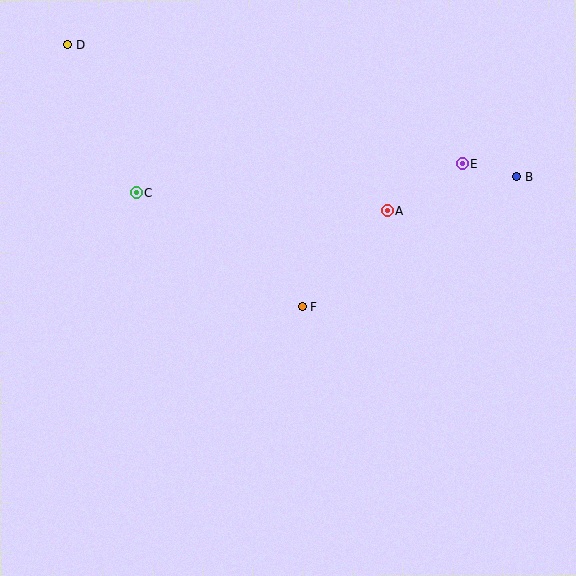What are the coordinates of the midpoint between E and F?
The midpoint between E and F is at (382, 235).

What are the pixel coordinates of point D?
Point D is at (67, 45).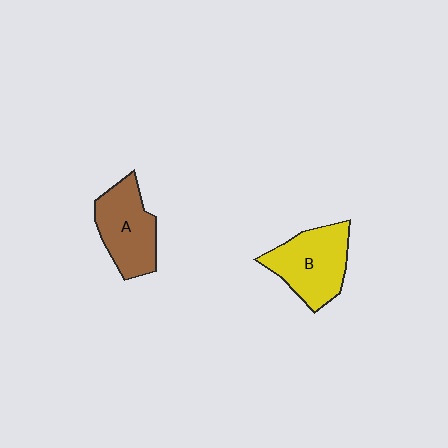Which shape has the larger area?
Shape B (yellow).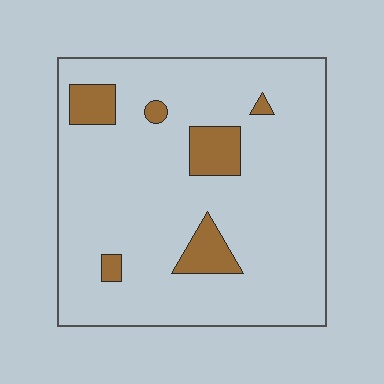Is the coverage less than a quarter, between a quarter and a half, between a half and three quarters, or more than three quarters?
Less than a quarter.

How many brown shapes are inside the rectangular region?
6.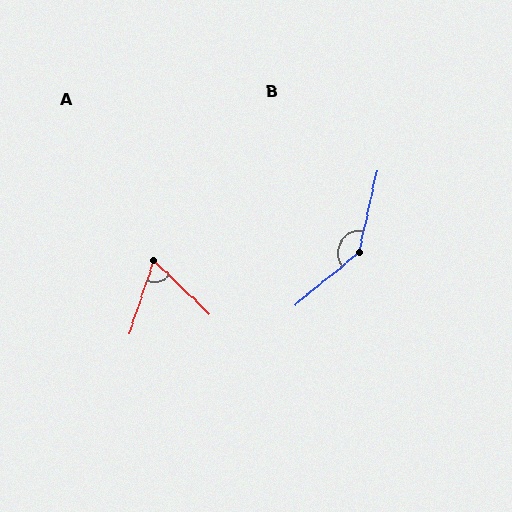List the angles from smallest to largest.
A (64°), B (142°).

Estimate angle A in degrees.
Approximately 64 degrees.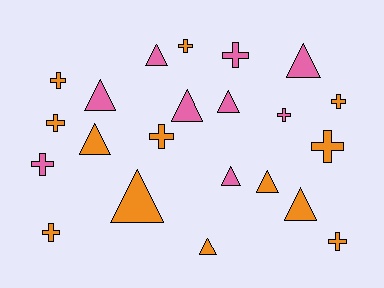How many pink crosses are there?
There are 3 pink crosses.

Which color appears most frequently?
Orange, with 13 objects.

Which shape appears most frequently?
Cross, with 11 objects.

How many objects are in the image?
There are 22 objects.